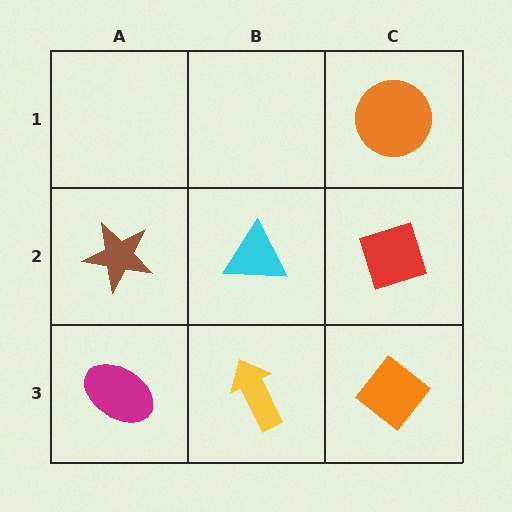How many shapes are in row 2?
3 shapes.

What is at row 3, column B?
A yellow arrow.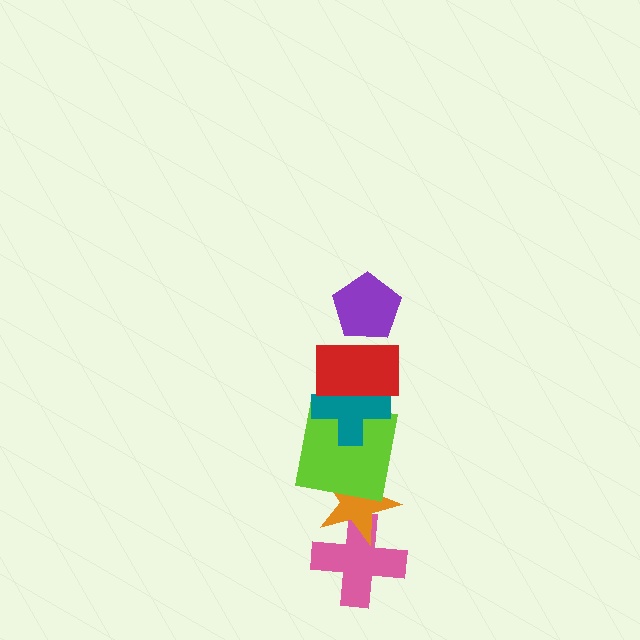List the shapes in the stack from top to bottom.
From top to bottom: the purple pentagon, the red rectangle, the teal cross, the lime square, the orange star, the pink cross.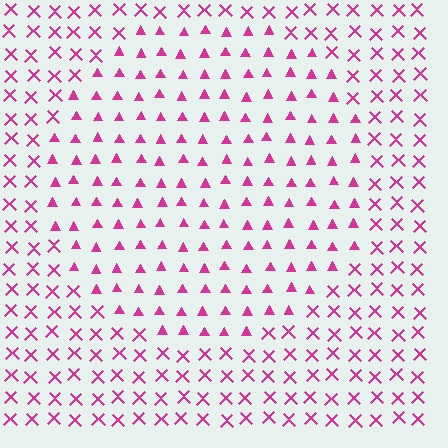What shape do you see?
I see a circle.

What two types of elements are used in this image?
The image uses triangles inside the circle region and X marks outside it.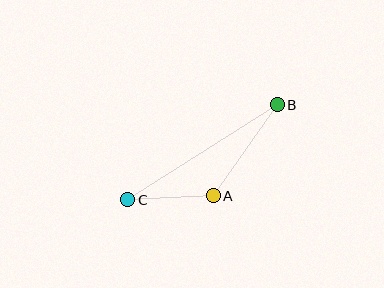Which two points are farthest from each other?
Points B and C are farthest from each other.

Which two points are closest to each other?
Points A and C are closest to each other.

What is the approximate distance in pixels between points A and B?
The distance between A and B is approximately 111 pixels.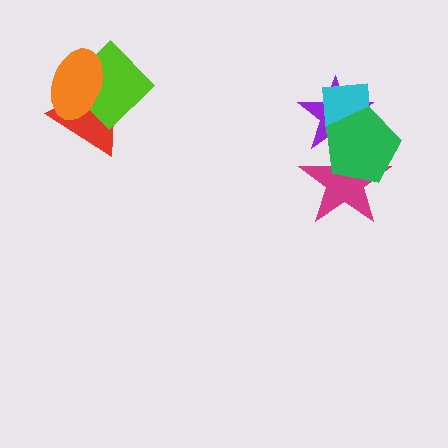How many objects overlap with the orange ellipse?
2 objects overlap with the orange ellipse.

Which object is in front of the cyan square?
The green pentagon is in front of the cyan square.